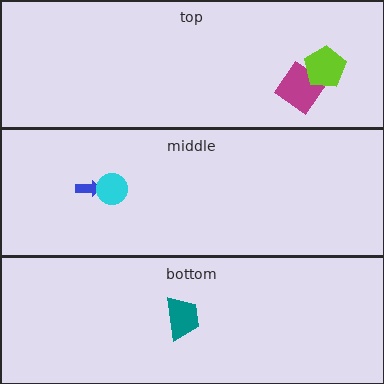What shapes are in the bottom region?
The teal trapezoid.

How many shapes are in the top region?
2.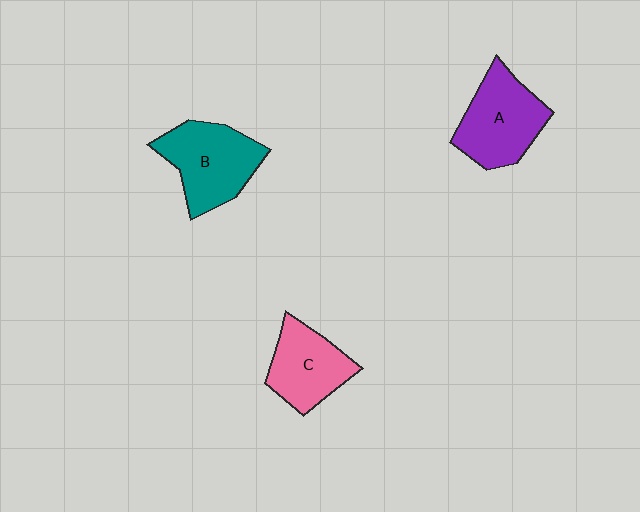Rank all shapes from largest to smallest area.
From largest to smallest: B (teal), A (purple), C (pink).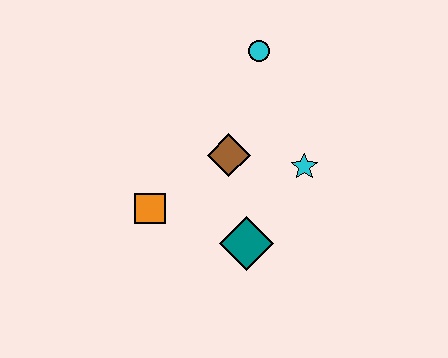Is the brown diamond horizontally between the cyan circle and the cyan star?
No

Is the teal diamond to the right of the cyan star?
No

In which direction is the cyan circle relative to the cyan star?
The cyan circle is above the cyan star.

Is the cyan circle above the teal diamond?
Yes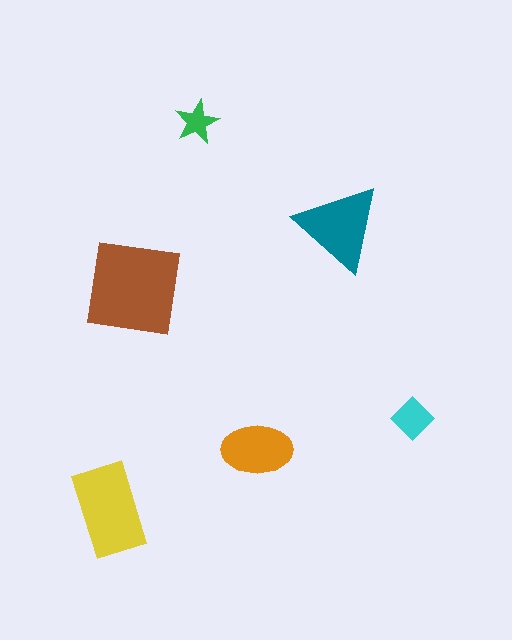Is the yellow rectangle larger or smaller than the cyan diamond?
Larger.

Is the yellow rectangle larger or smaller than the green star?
Larger.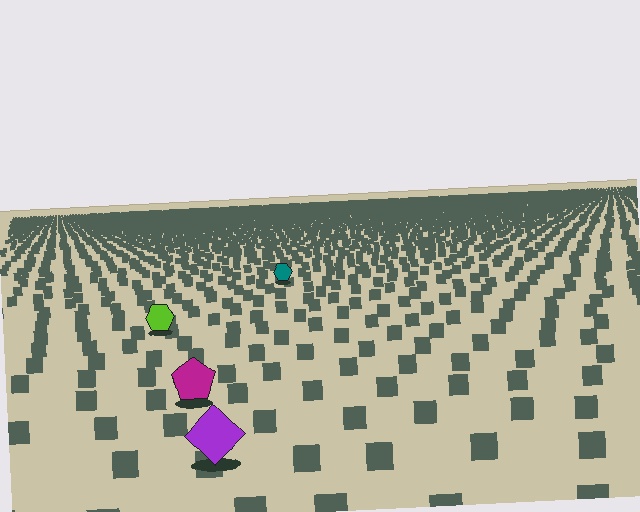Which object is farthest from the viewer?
The teal hexagon is farthest from the viewer. It appears smaller and the ground texture around it is denser.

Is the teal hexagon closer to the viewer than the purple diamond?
No. The purple diamond is closer — you can tell from the texture gradient: the ground texture is coarser near it.